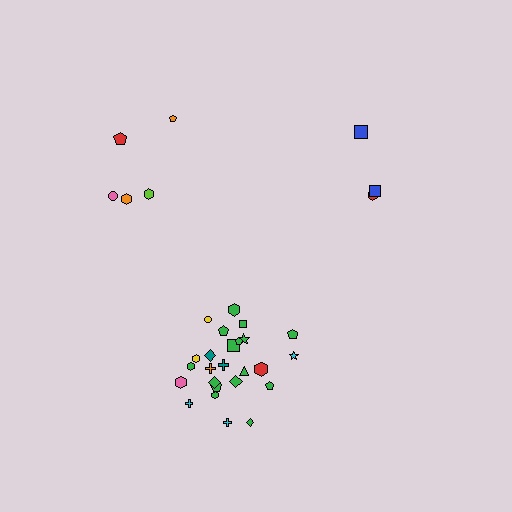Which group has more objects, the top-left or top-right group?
The top-left group.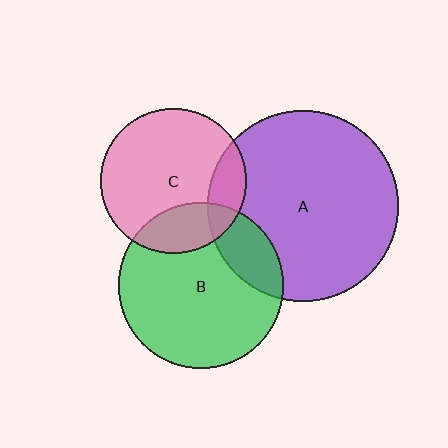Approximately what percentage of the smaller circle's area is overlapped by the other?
Approximately 20%.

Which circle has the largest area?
Circle A (purple).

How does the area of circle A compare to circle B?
Approximately 1.3 times.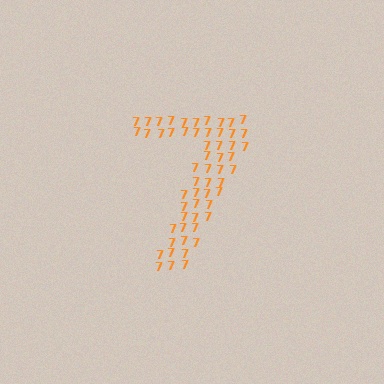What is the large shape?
The large shape is the digit 7.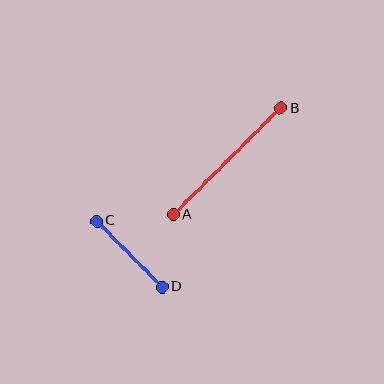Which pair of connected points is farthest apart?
Points A and B are farthest apart.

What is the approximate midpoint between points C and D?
The midpoint is at approximately (129, 254) pixels.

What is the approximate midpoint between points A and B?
The midpoint is at approximately (227, 161) pixels.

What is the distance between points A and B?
The distance is approximately 151 pixels.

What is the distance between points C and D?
The distance is approximately 93 pixels.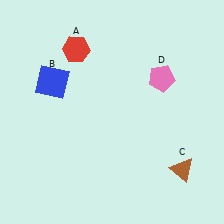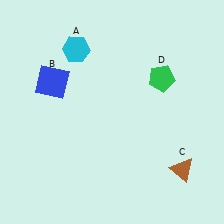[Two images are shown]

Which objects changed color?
A changed from red to cyan. D changed from pink to green.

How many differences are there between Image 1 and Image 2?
There are 2 differences between the two images.